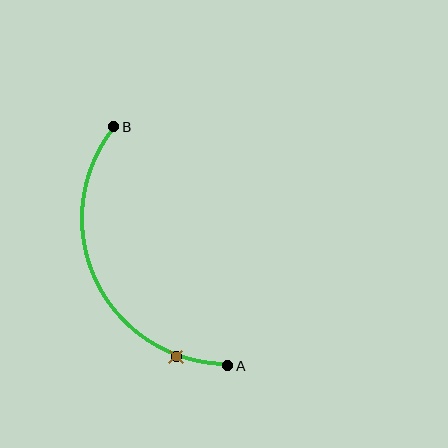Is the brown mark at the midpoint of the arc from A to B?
No. The brown mark lies on the arc but is closer to endpoint A. The arc midpoint would be at the point on the curve equidistant along the arc from both A and B.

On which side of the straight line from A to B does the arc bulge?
The arc bulges to the left of the straight line connecting A and B.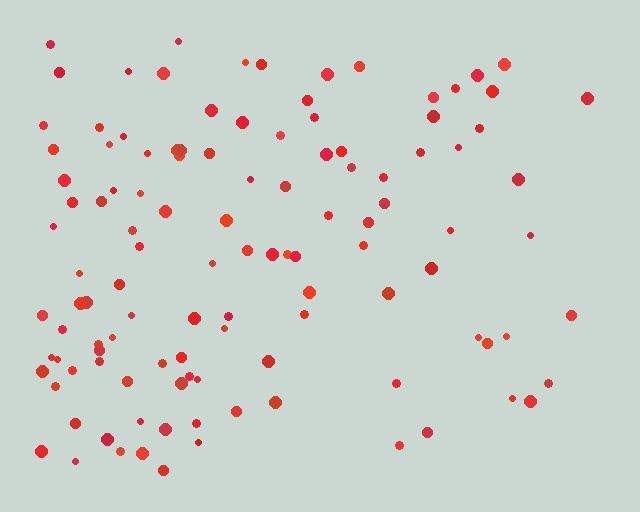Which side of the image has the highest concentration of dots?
The left.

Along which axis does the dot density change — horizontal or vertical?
Horizontal.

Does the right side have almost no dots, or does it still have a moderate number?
Still a moderate number, just noticeably fewer than the left.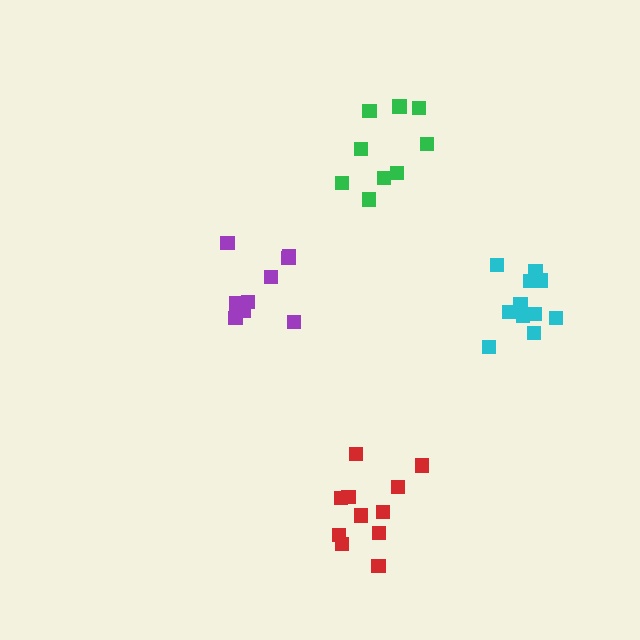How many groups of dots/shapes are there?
There are 4 groups.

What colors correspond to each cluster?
The clusters are colored: purple, cyan, green, red.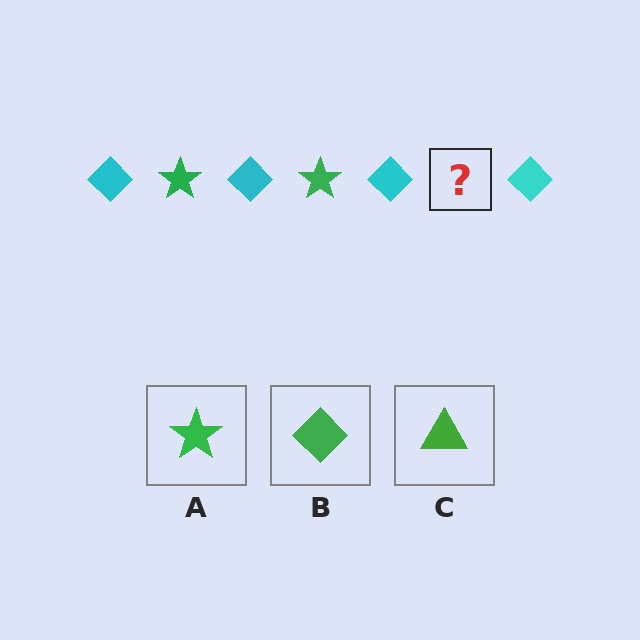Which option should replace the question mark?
Option A.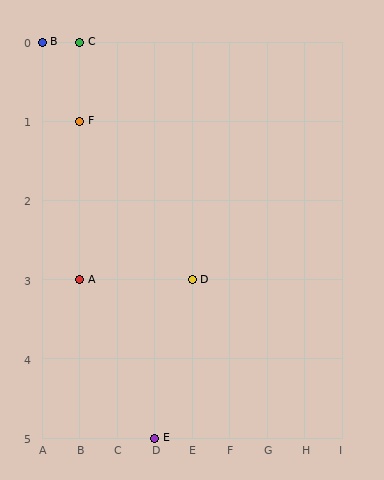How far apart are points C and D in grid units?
Points C and D are 3 columns and 3 rows apart (about 4.2 grid units diagonally).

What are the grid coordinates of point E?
Point E is at grid coordinates (D, 5).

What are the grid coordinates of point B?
Point B is at grid coordinates (A, 0).